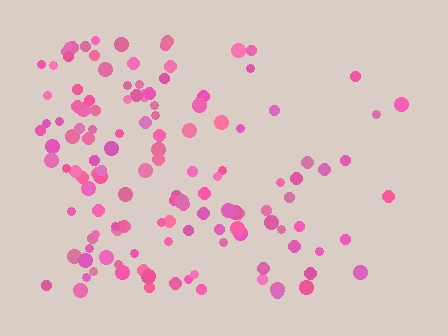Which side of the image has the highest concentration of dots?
The left.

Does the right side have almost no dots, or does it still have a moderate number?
Still a moderate number, just noticeably fewer than the left.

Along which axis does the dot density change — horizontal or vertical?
Horizontal.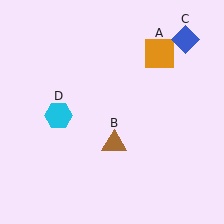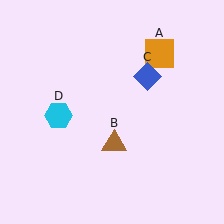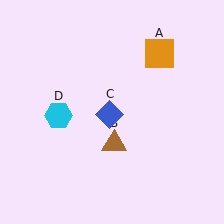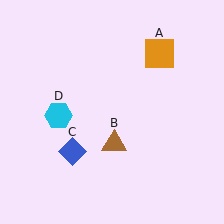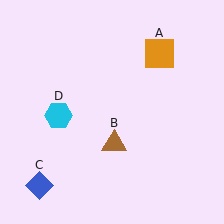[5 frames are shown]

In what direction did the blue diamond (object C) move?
The blue diamond (object C) moved down and to the left.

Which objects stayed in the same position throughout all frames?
Orange square (object A) and brown triangle (object B) and cyan hexagon (object D) remained stationary.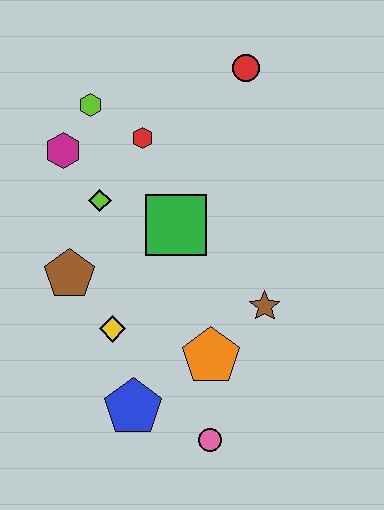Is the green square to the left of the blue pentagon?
No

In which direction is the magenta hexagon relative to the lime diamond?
The magenta hexagon is above the lime diamond.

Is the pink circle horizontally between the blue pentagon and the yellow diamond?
No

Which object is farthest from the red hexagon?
The pink circle is farthest from the red hexagon.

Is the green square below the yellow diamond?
No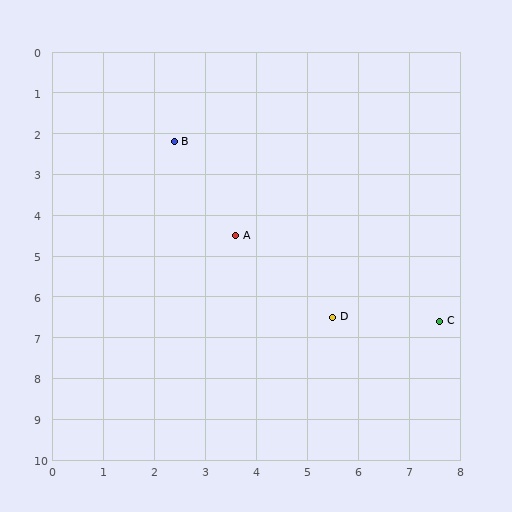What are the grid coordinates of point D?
Point D is at approximately (5.5, 6.5).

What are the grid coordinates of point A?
Point A is at approximately (3.6, 4.5).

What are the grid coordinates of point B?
Point B is at approximately (2.4, 2.2).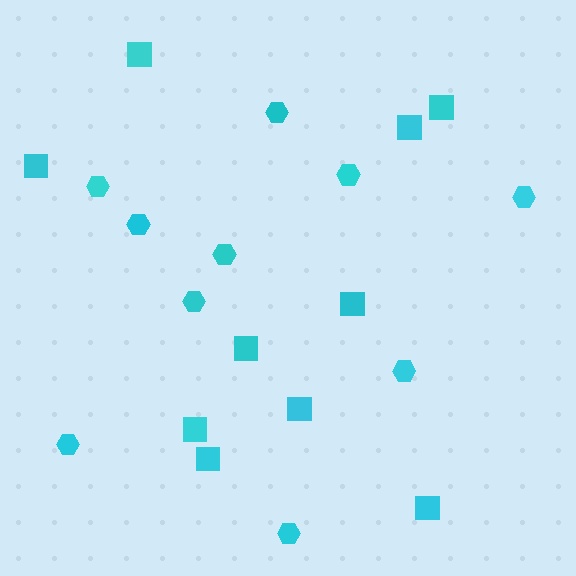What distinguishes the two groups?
There are 2 groups: one group of hexagons (10) and one group of squares (10).